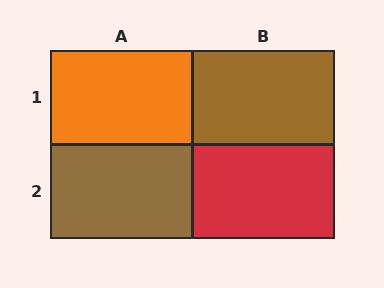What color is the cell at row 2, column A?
Brown.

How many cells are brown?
2 cells are brown.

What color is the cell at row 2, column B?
Red.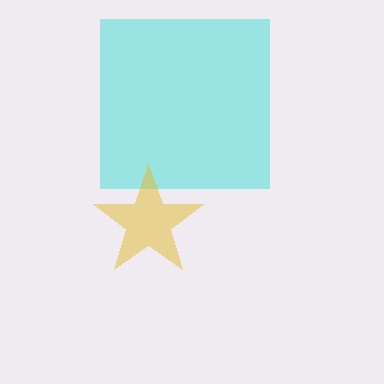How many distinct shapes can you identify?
There are 2 distinct shapes: a cyan square, a yellow star.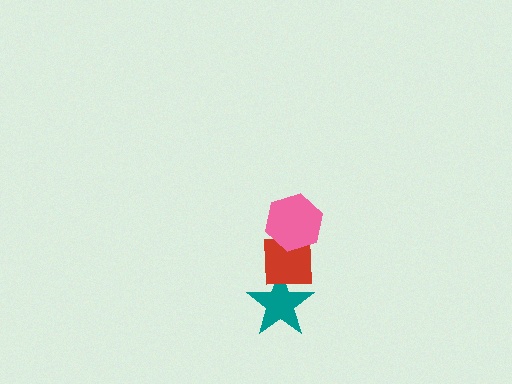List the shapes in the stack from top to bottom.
From top to bottom: the pink hexagon, the red square, the teal star.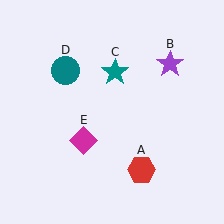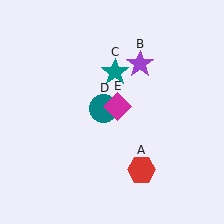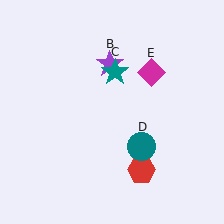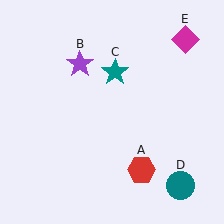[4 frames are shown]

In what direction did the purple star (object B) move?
The purple star (object B) moved left.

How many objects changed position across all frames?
3 objects changed position: purple star (object B), teal circle (object D), magenta diamond (object E).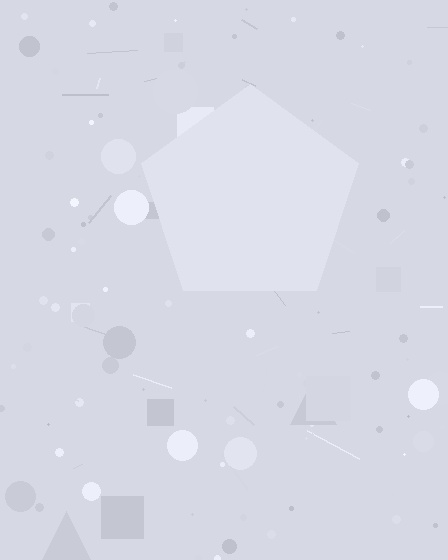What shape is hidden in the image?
A pentagon is hidden in the image.